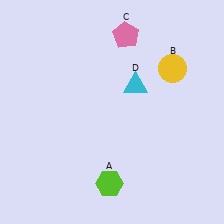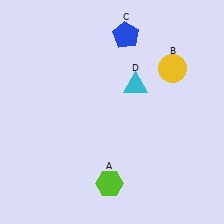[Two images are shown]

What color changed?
The pentagon (C) changed from pink in Image 1 to blue in Image 2.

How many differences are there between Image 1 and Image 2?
There is 1 difference between the two images.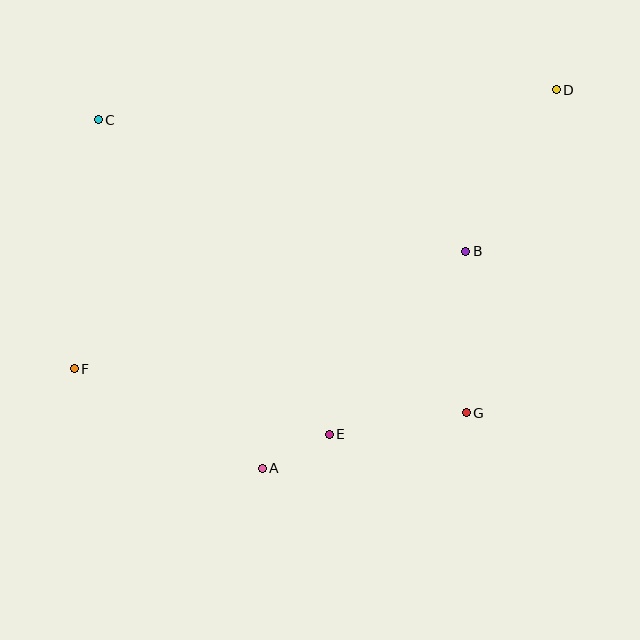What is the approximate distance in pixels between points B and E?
The distance between B and E is approximately 228 pixels.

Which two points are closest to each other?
Points A and E are closest to each other.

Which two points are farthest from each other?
Points D and F are farthest from each other.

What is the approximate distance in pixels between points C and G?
The distance between C and G is approximately 471 pixels.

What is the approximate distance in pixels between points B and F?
The distance between B and F is approximately 409 pixels.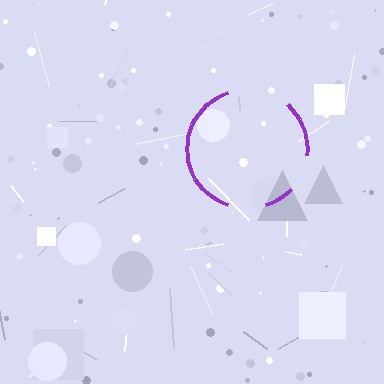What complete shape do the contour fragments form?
The contour fragments form a circle.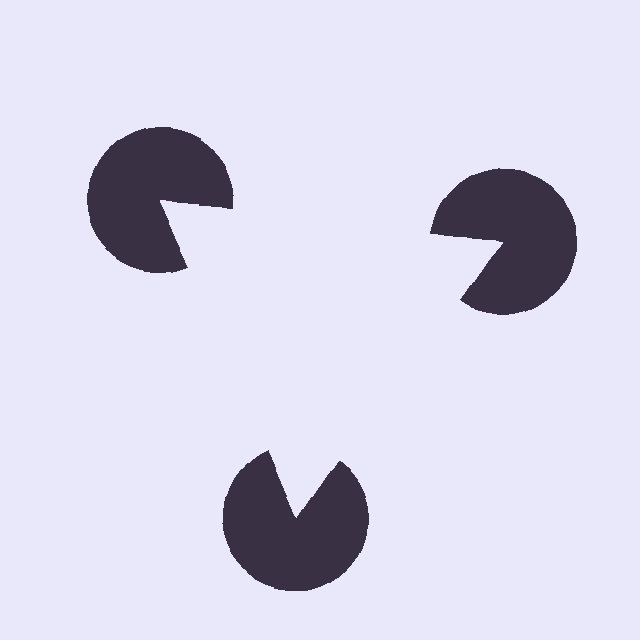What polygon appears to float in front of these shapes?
An illusory triangle — its edges are inferred from the aligned wedge cuts in the pac-man discs, not physically drawn.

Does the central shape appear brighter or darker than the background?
It typically appears slightly brighter than the background, even though no actual brightness change is drawn.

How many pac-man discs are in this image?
There are 3 — one at each vertex of the illusory triangle.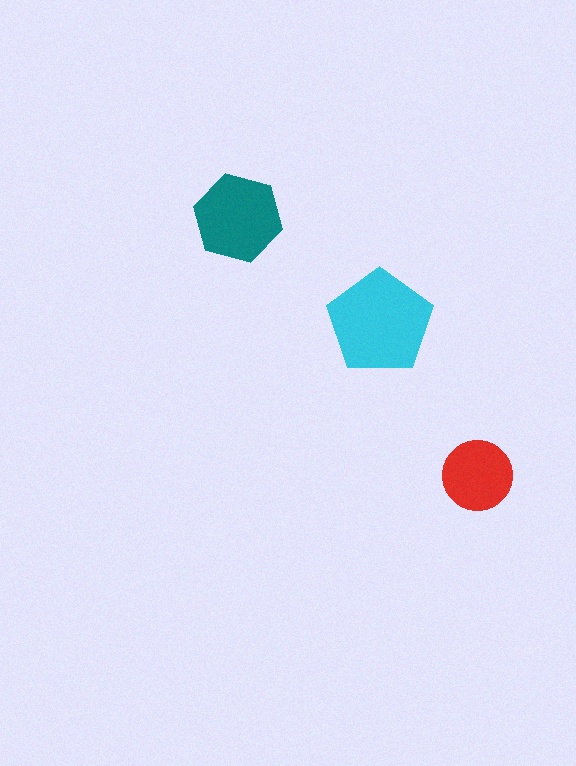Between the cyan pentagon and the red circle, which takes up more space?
The cyan pentagon.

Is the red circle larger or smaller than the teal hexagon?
Smaller.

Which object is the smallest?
The red circle.